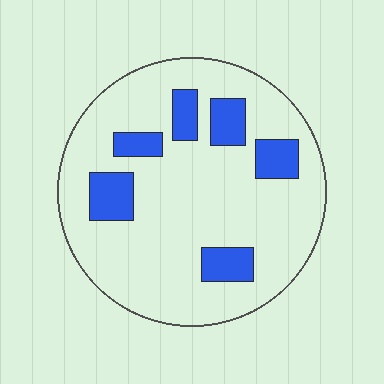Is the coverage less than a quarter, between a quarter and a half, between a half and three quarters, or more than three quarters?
Less than a quarter.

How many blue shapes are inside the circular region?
6.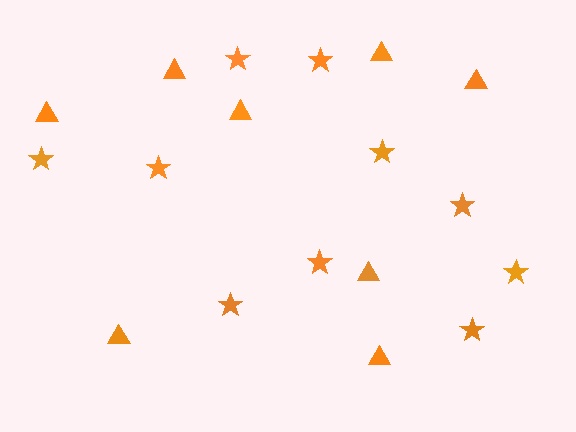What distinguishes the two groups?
There are 2 groups: one group of triangles (8) and one group of stars (10).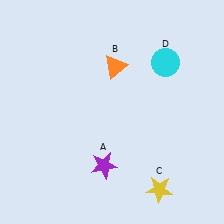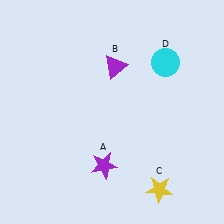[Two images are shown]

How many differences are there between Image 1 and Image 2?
There is 1 difference between the two images.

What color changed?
The triangle (B) changed from orange in Image 1 to purple in Image 2.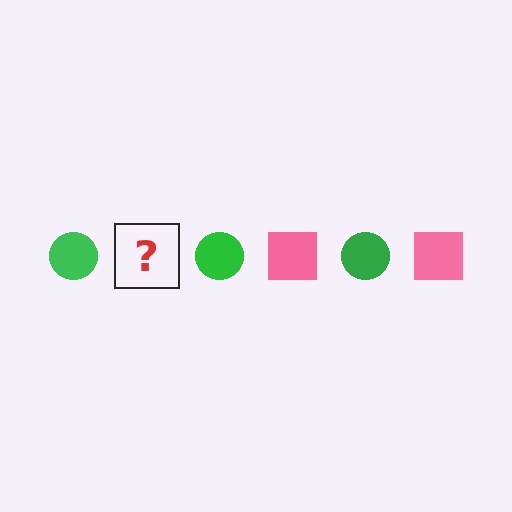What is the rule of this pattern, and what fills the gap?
The rule is that the pattern alternates between green circle and pink square. The gap should be filled with a pink square.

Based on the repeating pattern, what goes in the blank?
The blank should be a pink square.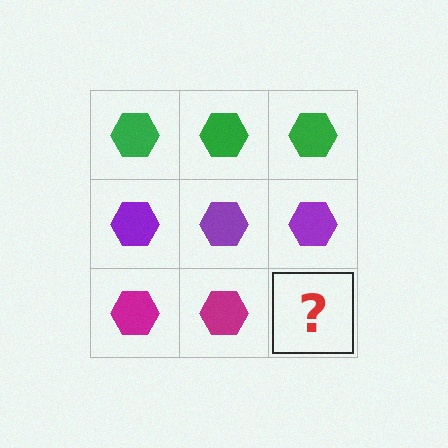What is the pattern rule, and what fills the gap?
The rule is that each row has a consistent color. The gap should be filled with a magenta hexagon.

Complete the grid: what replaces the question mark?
The question mark should be replaced with a magenta hexagon.